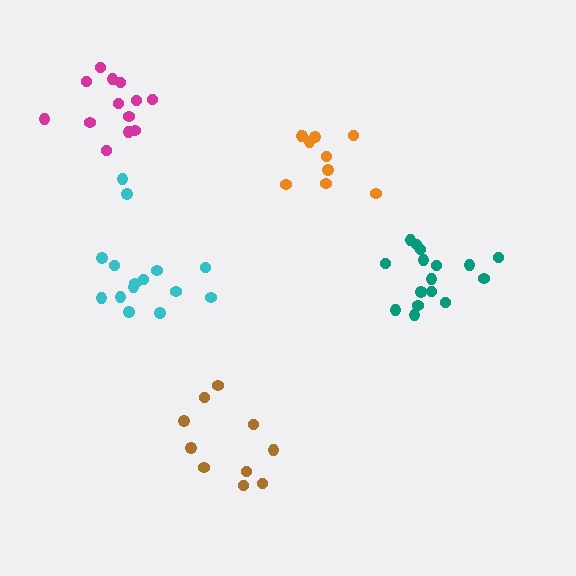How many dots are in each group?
Group 1: 10 dots, Group 2: 16 dots, Group 3: 10 dots, Group 4: 15 dots, Group 5: 13 dots (64 total).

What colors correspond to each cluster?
The clusters are colored: orange, teal, brown, cyan, magenta.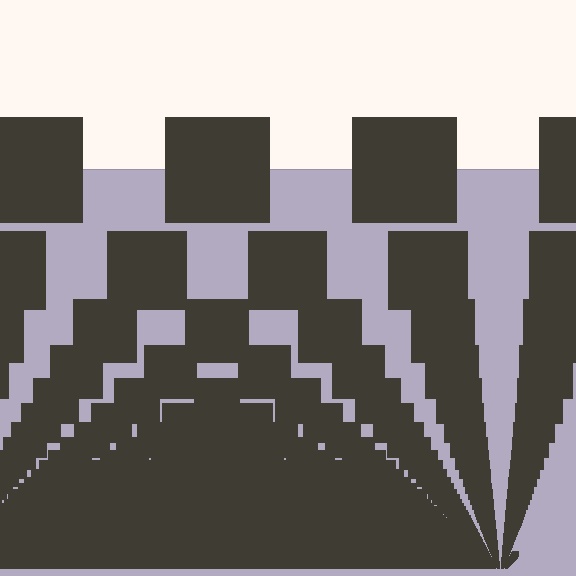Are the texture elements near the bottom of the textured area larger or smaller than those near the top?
Smaller. The gradient is inverted — elements near the bottom are smaller and denser.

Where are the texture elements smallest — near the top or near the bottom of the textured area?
Near the bottom.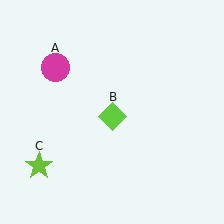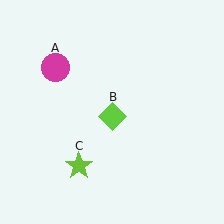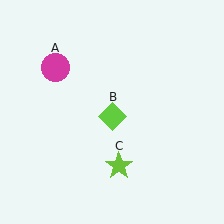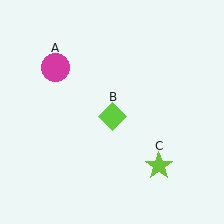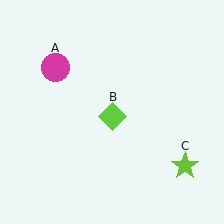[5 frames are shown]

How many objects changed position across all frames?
1 object changed position: lime star (object C).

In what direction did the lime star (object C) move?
The lime star (object C) moved right.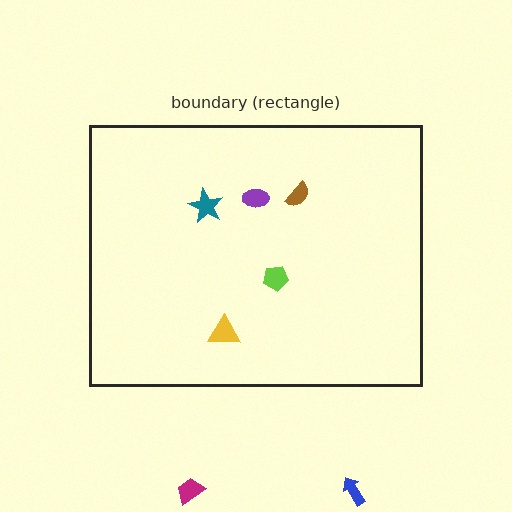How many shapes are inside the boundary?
5 inside, 2 outside.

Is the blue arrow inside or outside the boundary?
Outside.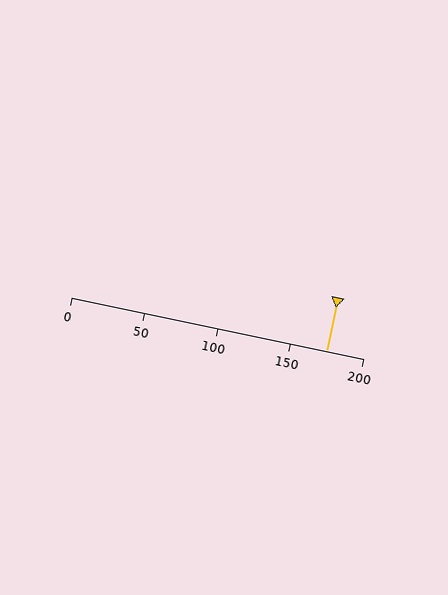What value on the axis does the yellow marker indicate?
The marker indicates approximately 175.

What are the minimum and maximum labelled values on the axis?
The axis runs from 0 to 200.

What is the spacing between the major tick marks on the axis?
The major ticks are spaced 50 apart.